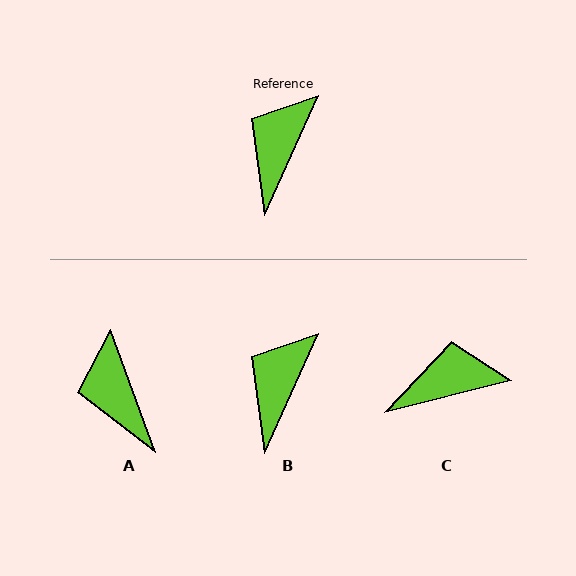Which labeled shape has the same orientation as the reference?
B.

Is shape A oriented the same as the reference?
No, it is off by about 44 degrees.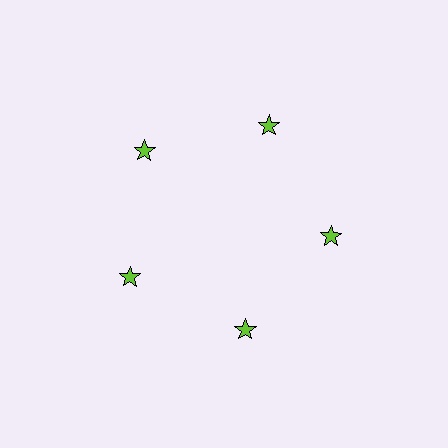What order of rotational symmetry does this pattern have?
This pattern has 5-fold rotational symmetry.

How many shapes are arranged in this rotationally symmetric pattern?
There are 5 shapes, arranged in 5 groups of 1.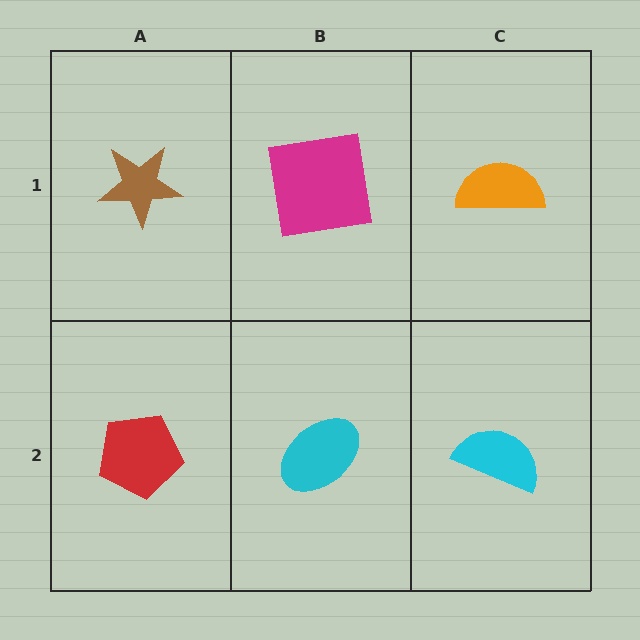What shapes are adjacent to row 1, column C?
A cyan semicircle (row 2, column C), a magenta square (row 1, column B).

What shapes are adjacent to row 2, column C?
An orange semicircle (row 1, column C), a cyan ellipse (row 2, column B).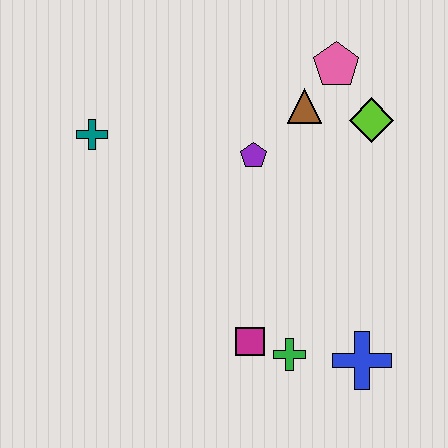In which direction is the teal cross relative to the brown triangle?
The teal cross is to the left of the brown triangle.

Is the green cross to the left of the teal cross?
No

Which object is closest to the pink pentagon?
The brown triangle is closest to the pink pentagon.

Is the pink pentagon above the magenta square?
Yes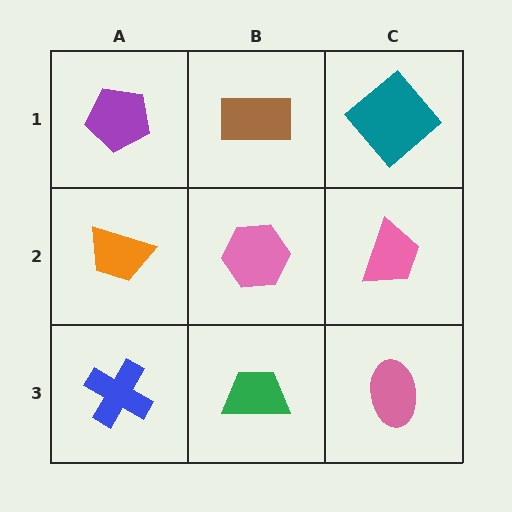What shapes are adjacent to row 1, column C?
A pink trapezoid (row 2, column C), a brown rectangle (row 1, column B).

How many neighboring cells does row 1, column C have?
2.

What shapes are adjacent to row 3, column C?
A pink trapezoid (row 2, column C), a green trapezoid (row 3, column B).